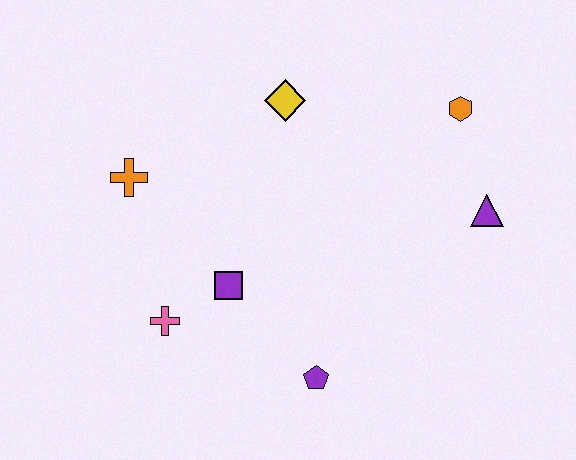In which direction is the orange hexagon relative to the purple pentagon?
The orange hexagon is above the purple pentagon.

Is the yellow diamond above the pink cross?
Yes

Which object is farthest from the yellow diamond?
The purple pentagon is farthest from the yellow diamond.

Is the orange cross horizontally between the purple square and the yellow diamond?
No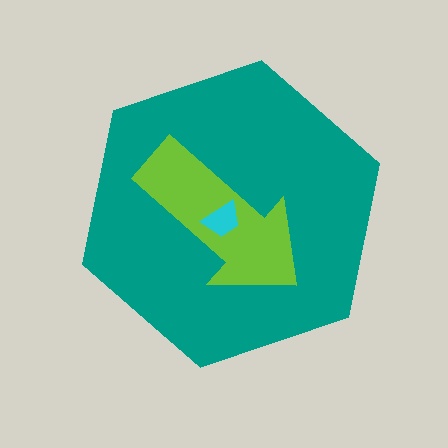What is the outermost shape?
The teal hexagon.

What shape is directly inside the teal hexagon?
The lime arrow.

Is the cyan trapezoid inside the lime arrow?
Yes.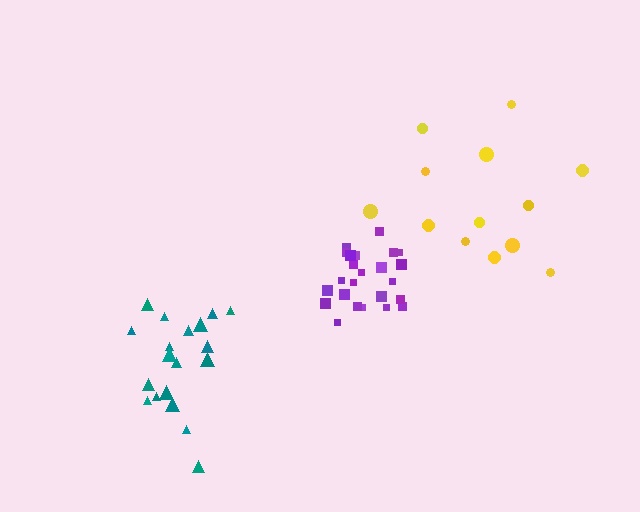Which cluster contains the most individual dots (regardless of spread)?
Purple (24).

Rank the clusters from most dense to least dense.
purple, teal, yellow.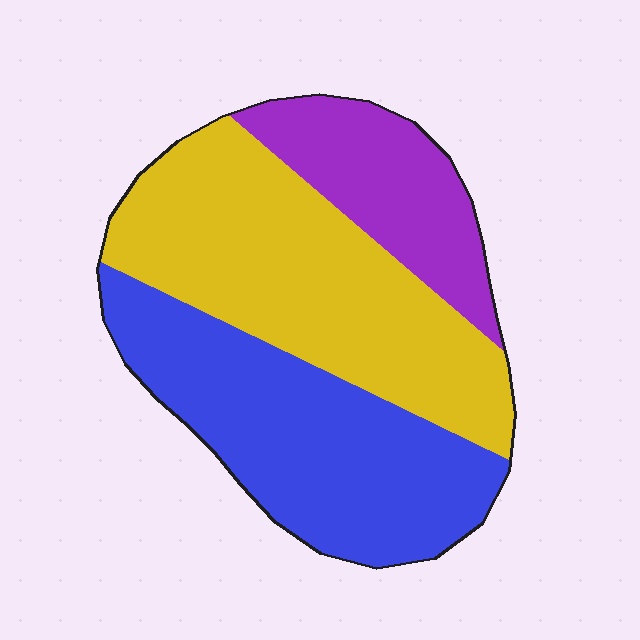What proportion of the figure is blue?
Blue takes up between a quarter and a half of the figure.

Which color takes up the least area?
Purple, at roughly 20%.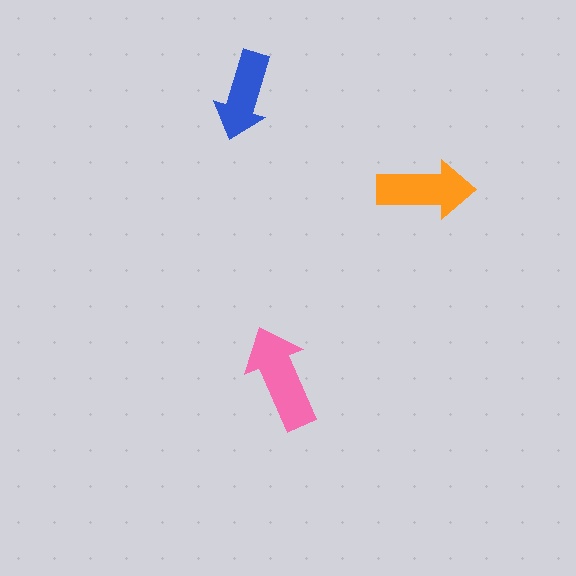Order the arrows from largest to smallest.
the pink one, the orange one, the blue one.